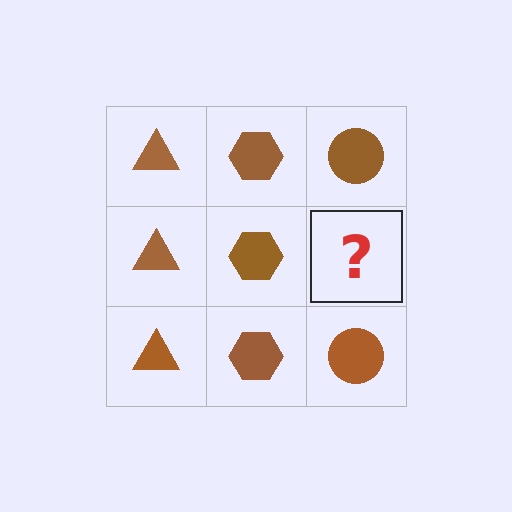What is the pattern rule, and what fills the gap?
The rule is that each column has a consistent shape. The gap should be filled with a brown circle.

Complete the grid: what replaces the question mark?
The question mark should be replaced with a brown circle.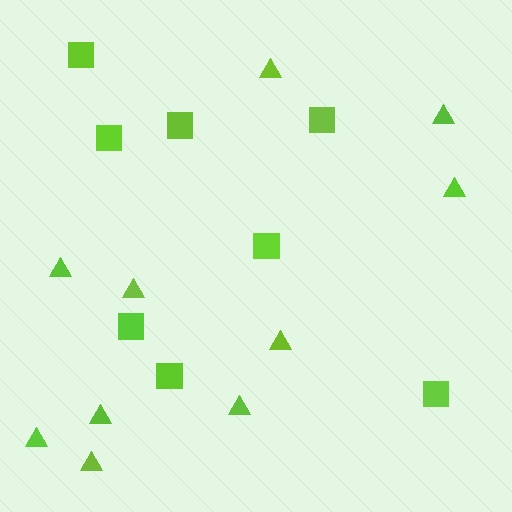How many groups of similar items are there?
There are 2 groups: one group of triangles (10) and one group of squares (8).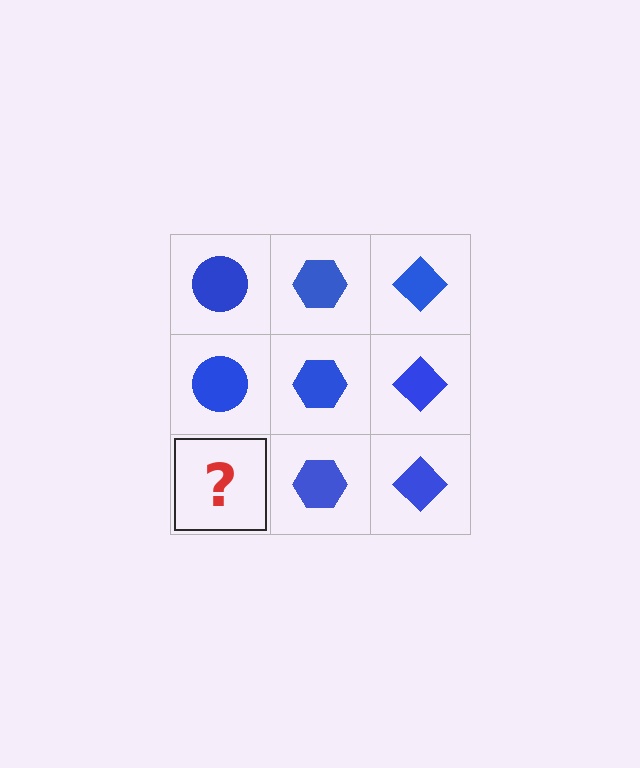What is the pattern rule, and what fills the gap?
The rule is that each column has a consistent shape. The gap should be filled with a blue circle.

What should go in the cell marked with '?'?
The missing cell should contain a blue circle.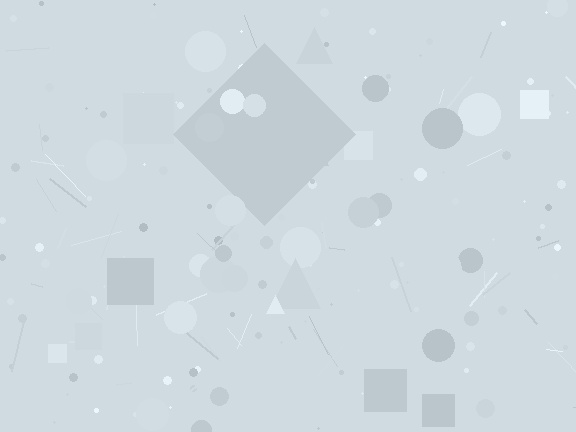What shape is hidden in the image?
A diamond is hidden in the image.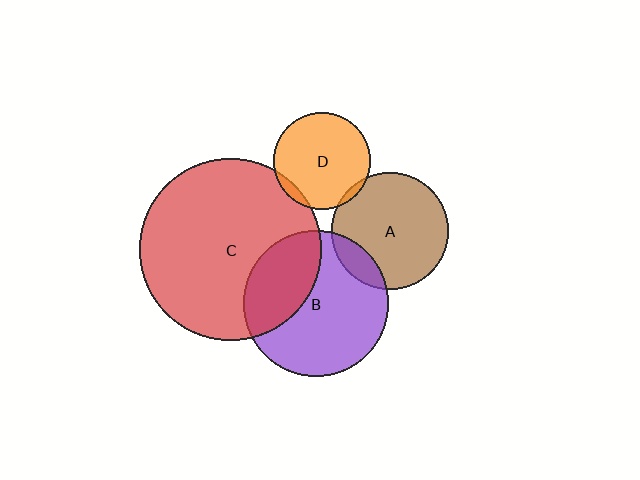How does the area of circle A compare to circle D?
Approximately 1.4 times.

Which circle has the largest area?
Circle C (red).